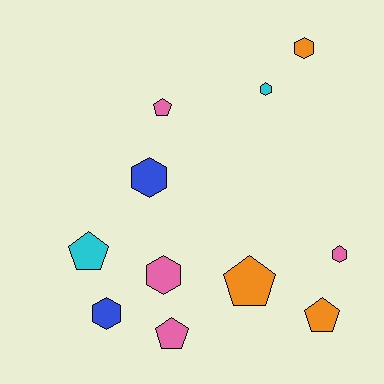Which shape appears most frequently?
Hexagon, with 6 objects.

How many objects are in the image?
There are 11 objects.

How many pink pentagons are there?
There are 2 pink pentagons.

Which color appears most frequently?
Pink, with 4 objects.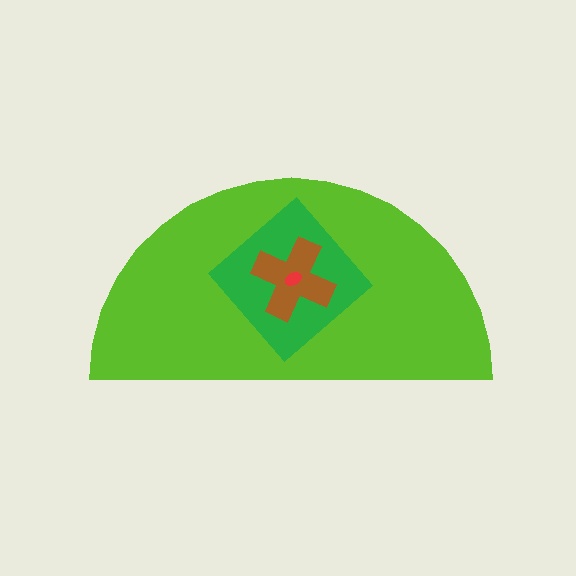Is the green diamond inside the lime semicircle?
Yes.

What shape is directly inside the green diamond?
The brown cross.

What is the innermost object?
The red ellipse.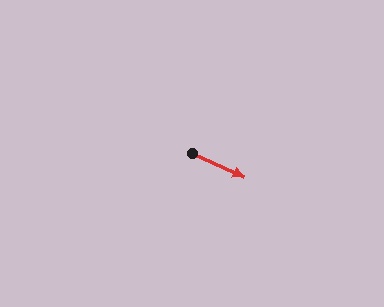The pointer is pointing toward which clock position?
Roughly 4 o'clock.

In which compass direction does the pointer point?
Southeast.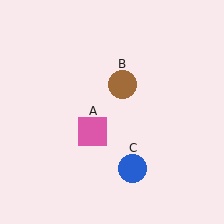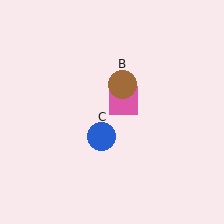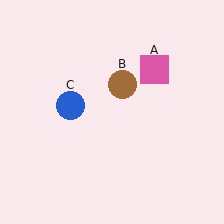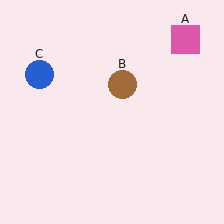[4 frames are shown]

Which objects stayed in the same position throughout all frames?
Brown circle (object B) remained stationary.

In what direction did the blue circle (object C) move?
The blue circle (object C) moved up and to the left.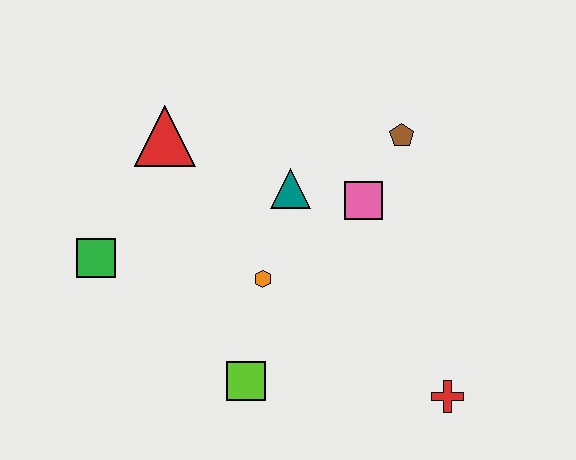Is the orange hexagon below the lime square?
No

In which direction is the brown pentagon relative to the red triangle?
The brown pentagon is to the right of the red triangle.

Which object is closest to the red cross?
The lime square is closest to the red cross.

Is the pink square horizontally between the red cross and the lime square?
Yes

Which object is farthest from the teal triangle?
The red cross is farthest from the teal triangle.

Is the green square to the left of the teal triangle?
Yes